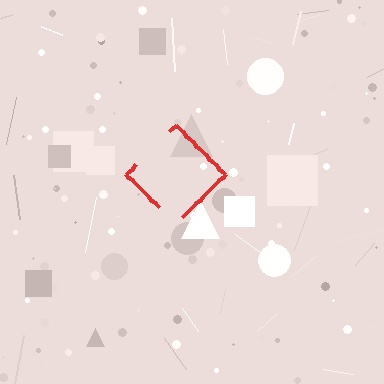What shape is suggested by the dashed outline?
The dashed outline suggests a diamond.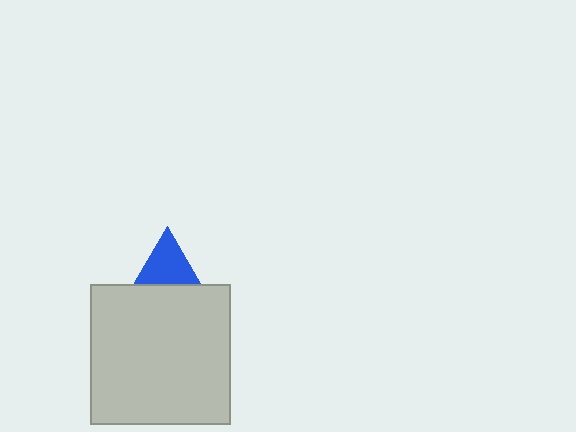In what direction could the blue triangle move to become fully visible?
The blue triangle could move up. That would shift it out from behind the light gray square entirely.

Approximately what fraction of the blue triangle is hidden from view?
Roughly 65% of the blue triangle is hidden behind the light gray square.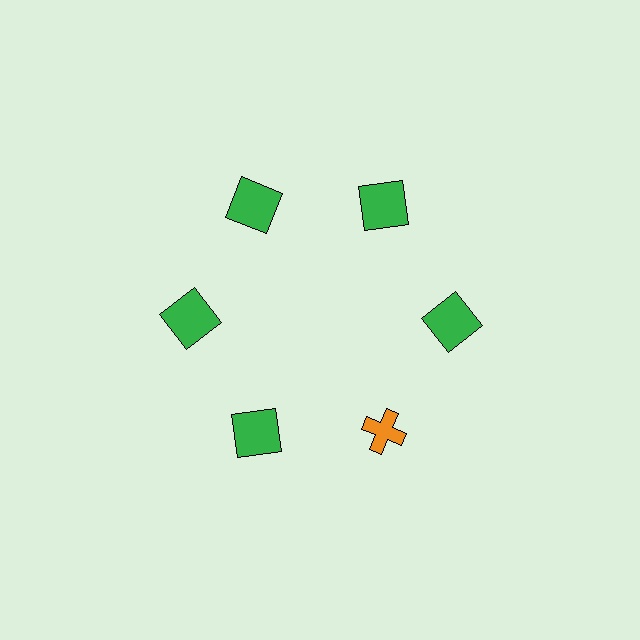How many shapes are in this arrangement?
There are 6 shapes arranged in a ring pattern.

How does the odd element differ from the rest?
It differs in both color (orange instead of green) and shape (cross instead of square).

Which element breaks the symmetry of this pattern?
The orange cross at roughly the 5 o'clock position breaks the symmetry. All other shapes are green squares.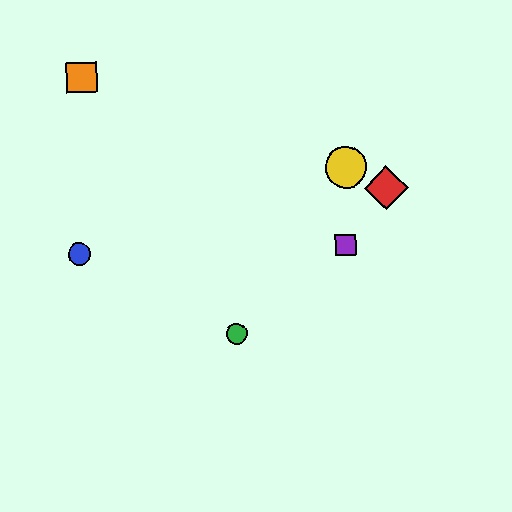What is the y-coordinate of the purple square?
The purple square is at y≈245.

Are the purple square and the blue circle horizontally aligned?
Yes, both are at y≈245.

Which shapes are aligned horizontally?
The blue circle, the purple square are aligned horizontally.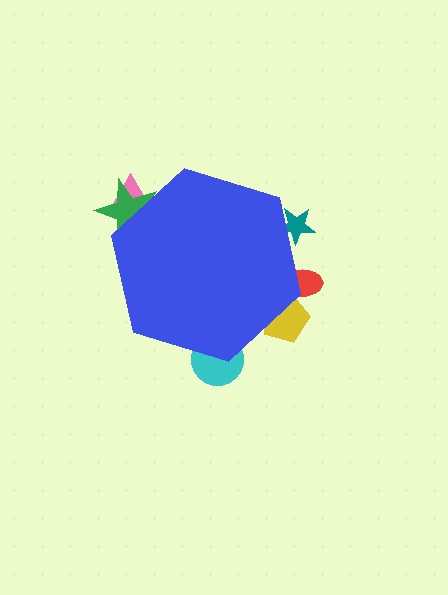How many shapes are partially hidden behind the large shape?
6 shapes are partially hidden.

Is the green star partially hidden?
Yes, the green star is partially hidden behind the blue hexagon.